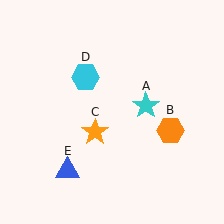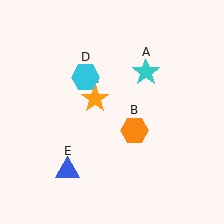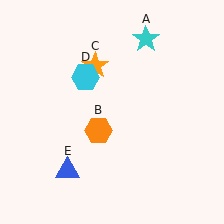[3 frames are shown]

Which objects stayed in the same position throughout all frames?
Cyan hexagon (object D) and blue triangle (object E) remained stationary.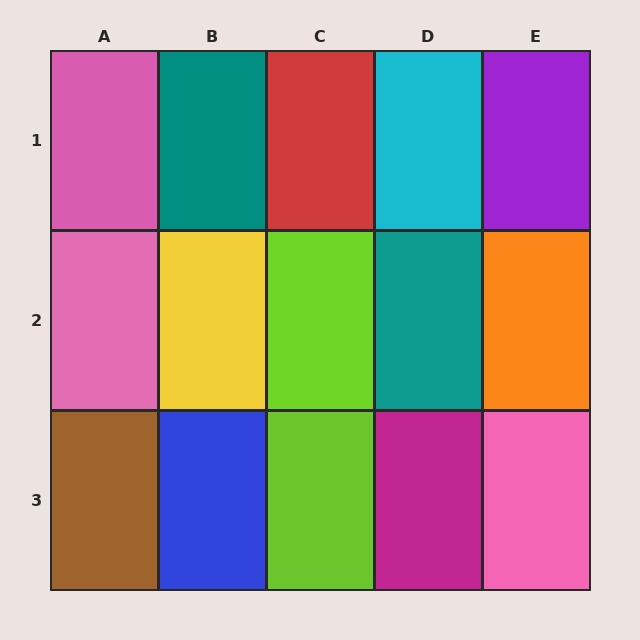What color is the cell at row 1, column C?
Red.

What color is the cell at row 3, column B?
Blue.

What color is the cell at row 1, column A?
Pink.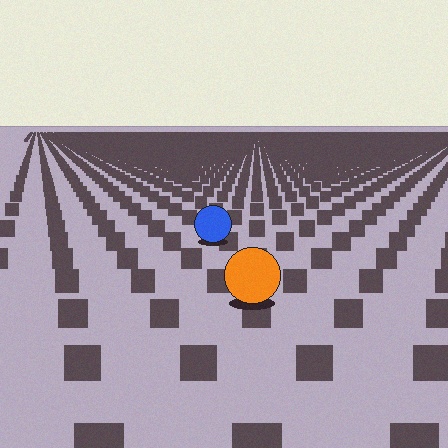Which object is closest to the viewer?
The orange circle is closest. The texture marks near it are larger and more spread out.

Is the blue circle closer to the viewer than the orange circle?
No. The orange circle is closer — you can tell from the texture gradient: the ground texture is coarser near it.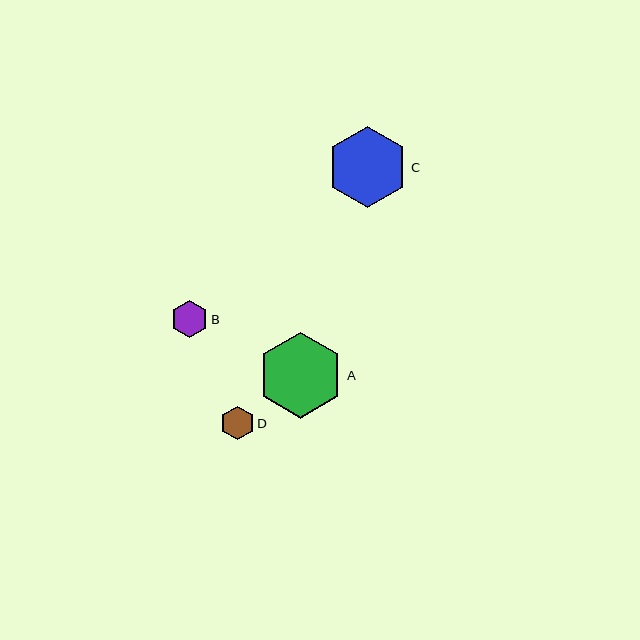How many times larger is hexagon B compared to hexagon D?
Hexagon B is approximately 1.1 times the size of hexagon D.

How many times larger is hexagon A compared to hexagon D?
Hexagon A is approximately 2.6 times the size of hexagon D.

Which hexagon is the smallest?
Hexagon D is the smallest with a size of approximately 34 pixels.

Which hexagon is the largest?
Hexagon A is the largest with a size of approximately 86 pixels.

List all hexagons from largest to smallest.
From largest to smallest: A, C, B, D.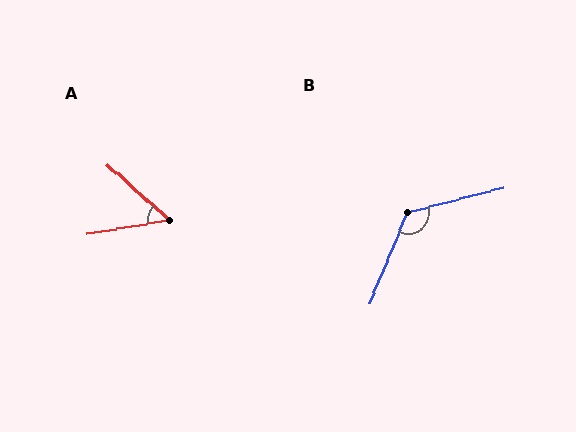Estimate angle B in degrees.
Approximately 126 degrees.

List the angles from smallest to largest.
A (51°), B (126°).